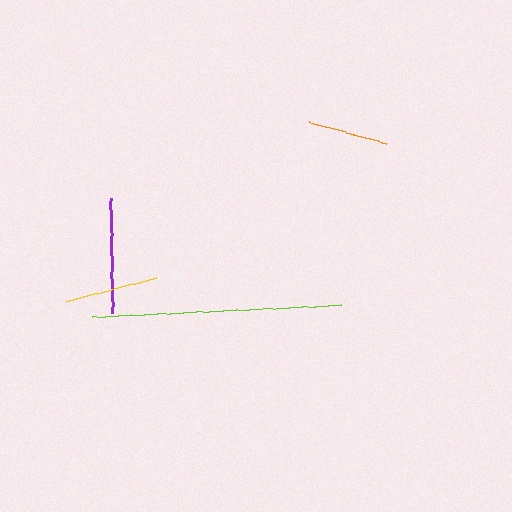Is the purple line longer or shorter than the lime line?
The lime line is longer than the purple line.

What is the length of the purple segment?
The purple segment is approximately 116 pixels long.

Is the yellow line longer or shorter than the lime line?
The lime line is longer than the yellow line.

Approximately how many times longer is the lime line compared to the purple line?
The lime line is approximately 2.1 times the length of the purple line.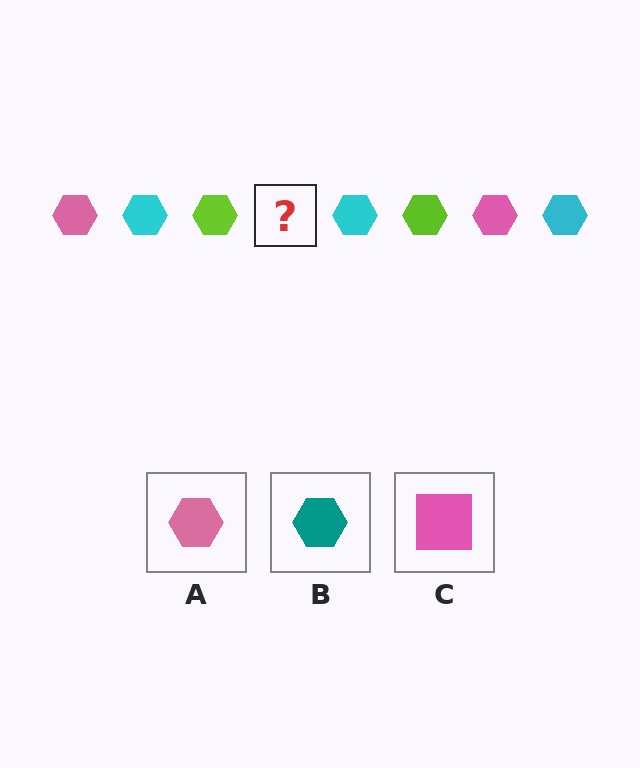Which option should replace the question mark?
Option A.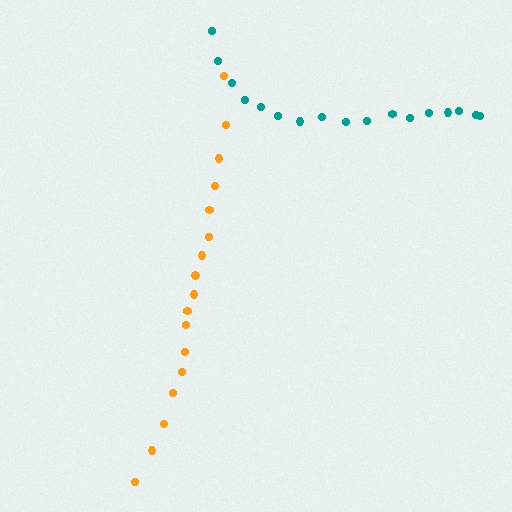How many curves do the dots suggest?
There are 2 distinct paths.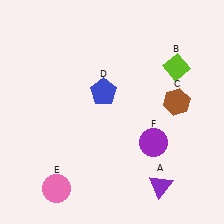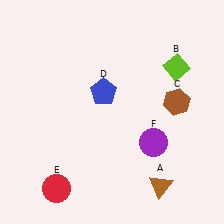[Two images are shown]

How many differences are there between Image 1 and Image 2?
There are 2 differences between the two images.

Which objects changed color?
A changed from purple to brown. E changed from pink to red.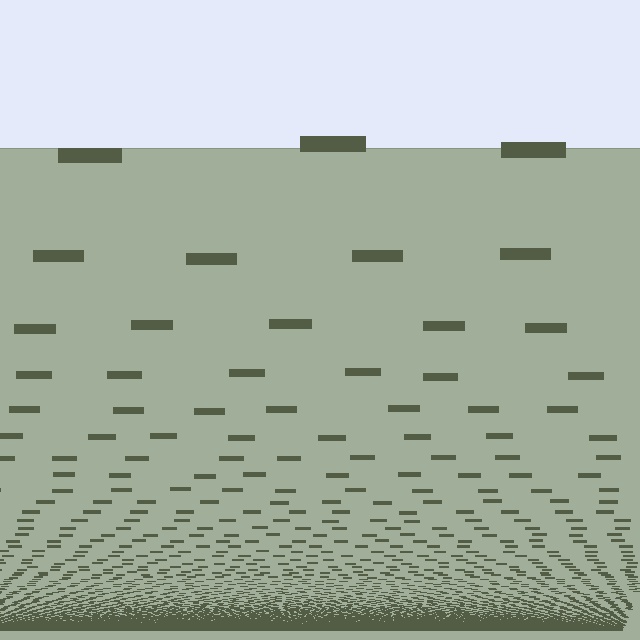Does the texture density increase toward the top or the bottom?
Density increases toward the bottom.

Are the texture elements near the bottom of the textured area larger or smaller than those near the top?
Smaller. The gradient is inverted — elements near the bottom are smaller and denser.